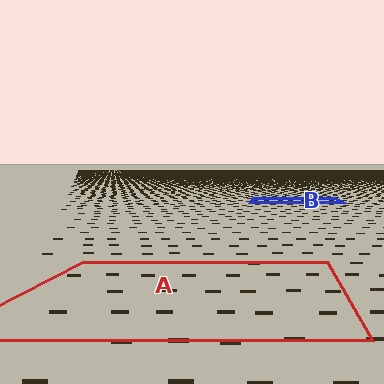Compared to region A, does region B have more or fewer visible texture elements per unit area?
Region B has more texture elements per unit area — they are packed more densely because it is farther away.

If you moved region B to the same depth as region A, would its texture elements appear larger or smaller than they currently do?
They would appear larger. At a closer depth, the same texture elements are projected at a bigger on-screen size.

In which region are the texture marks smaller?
The texture marks are smaller in region B, because it is farther away.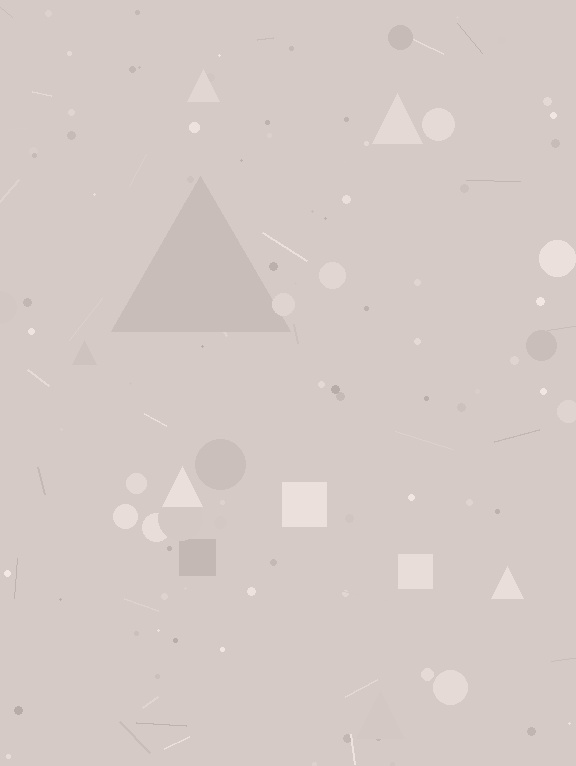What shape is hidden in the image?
A triangle is hidden in the image.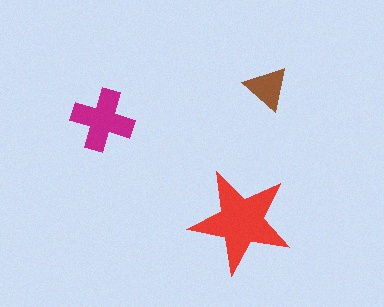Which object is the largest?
The red star.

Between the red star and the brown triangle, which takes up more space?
The red star.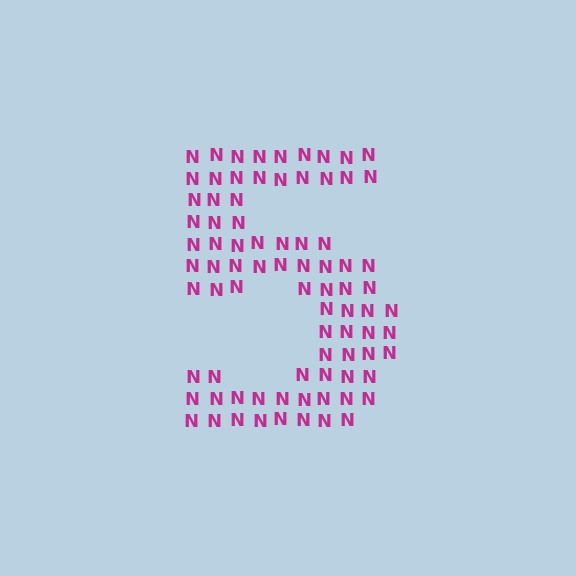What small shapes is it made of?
It is made of small letter N's.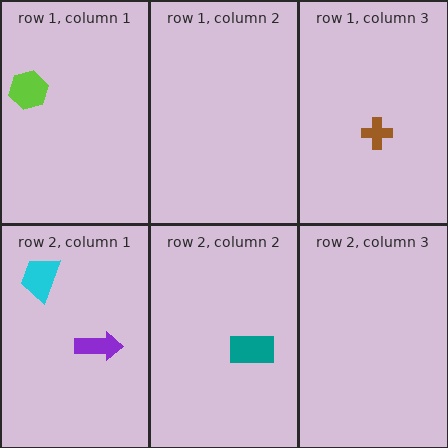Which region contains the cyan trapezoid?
The row 2, column 1 region.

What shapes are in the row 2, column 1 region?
The purple arrow, the cyan trapezoid.